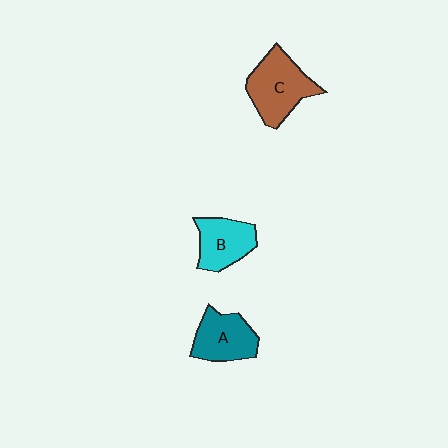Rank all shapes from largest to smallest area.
From largest to smallest: C (brown), A (teal), B (cyan).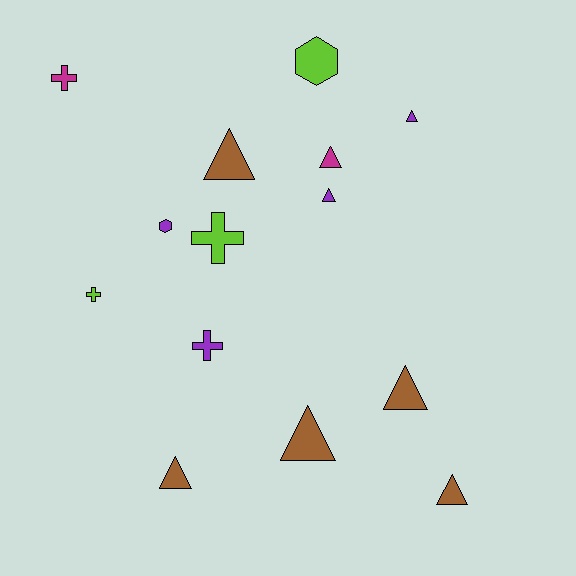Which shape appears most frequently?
Triangle, with 8 objects.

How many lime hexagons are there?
There is 1 lime hexagon.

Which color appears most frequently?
Brown, with 5 objects.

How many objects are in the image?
There are 14 objects.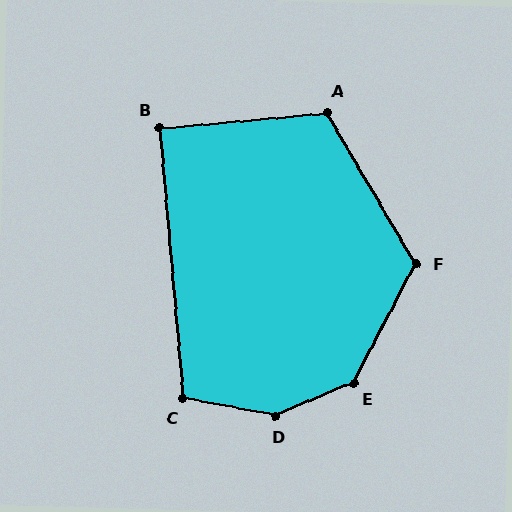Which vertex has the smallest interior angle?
B, at approximately 90 degrees.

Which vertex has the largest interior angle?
D, at approximately 147 degrees.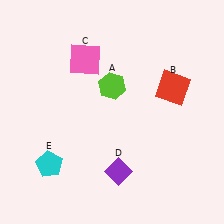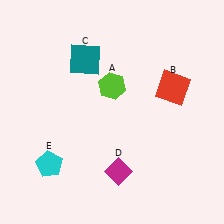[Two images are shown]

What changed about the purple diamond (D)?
In Image 1, D is purple. In Image 2, it changed to magenta.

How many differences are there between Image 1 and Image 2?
There are 2 differences between the two images.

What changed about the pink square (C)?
In Image 1, C is pink. In Image 2, it changed to teal.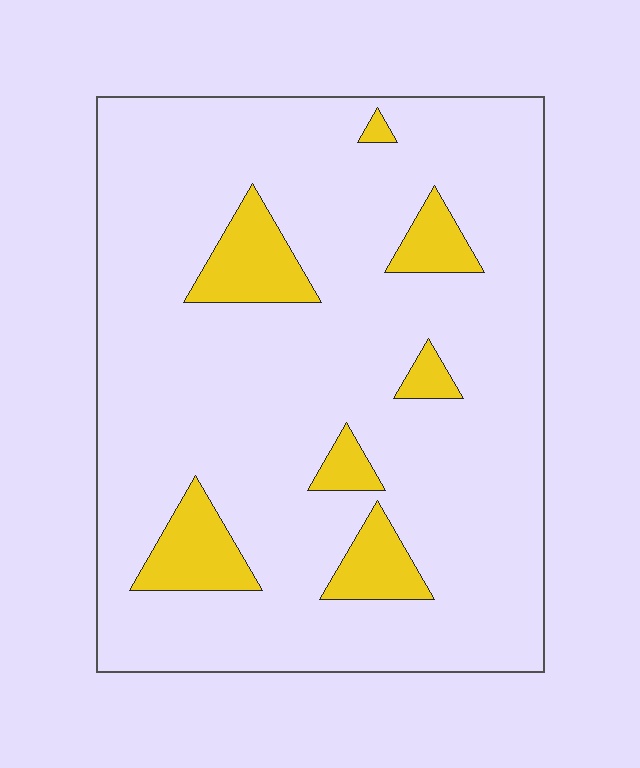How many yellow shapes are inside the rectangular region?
7.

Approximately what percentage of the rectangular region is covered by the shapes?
Approximately 10%.